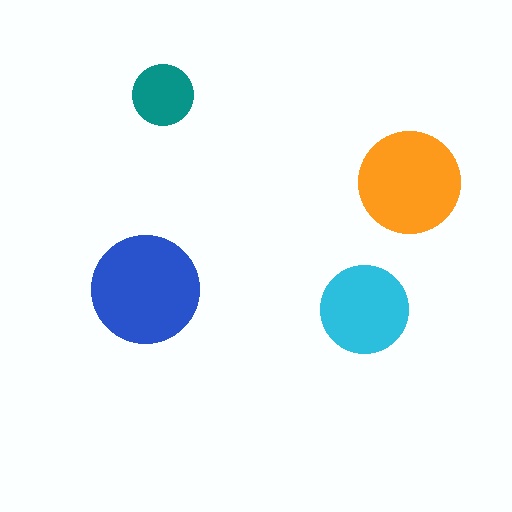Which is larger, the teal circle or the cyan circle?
The cyan one.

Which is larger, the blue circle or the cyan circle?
The blue one.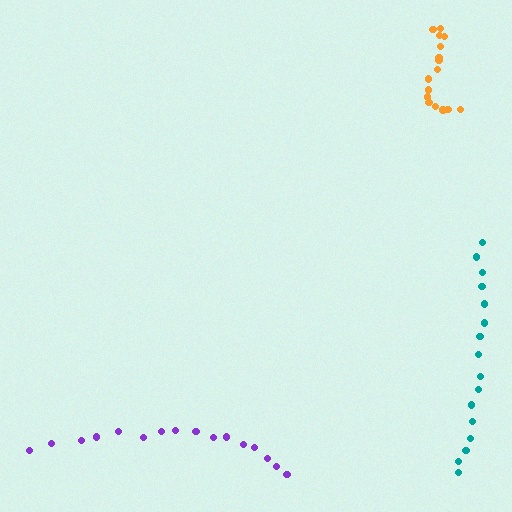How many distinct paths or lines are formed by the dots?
There are 3 distinct paths.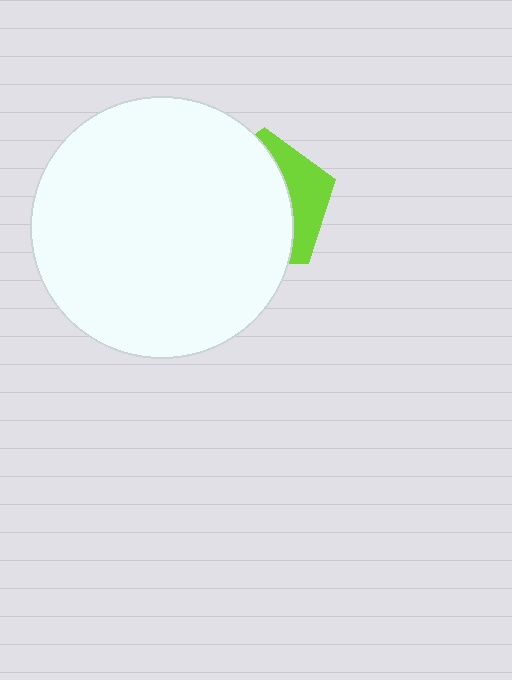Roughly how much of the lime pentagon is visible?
A small part of it is visible (roughly 31%).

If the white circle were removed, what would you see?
You would see the complete lime pentagon.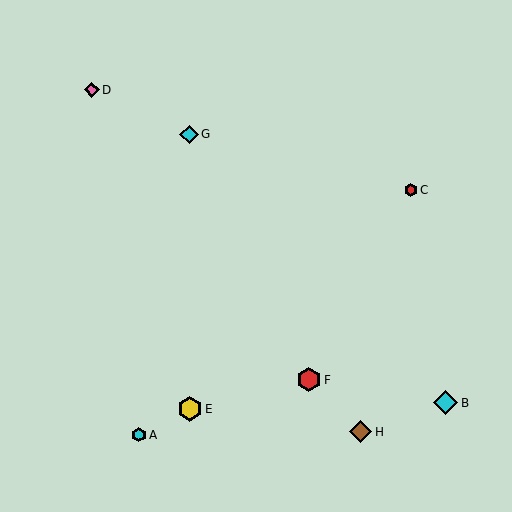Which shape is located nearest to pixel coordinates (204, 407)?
The yellow hexagon (labeled E) at (190, 409) is nearest to that location.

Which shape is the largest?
The yellow hexagon (labeled E) is the largest.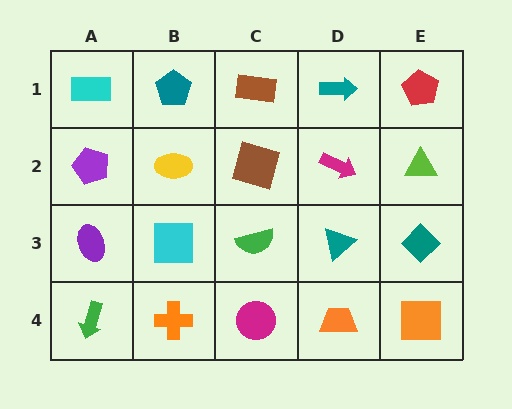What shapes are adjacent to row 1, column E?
A lime triangle (row 2, column E), a teal arrow (row 1, column D).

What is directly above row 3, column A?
A purple pentagon.